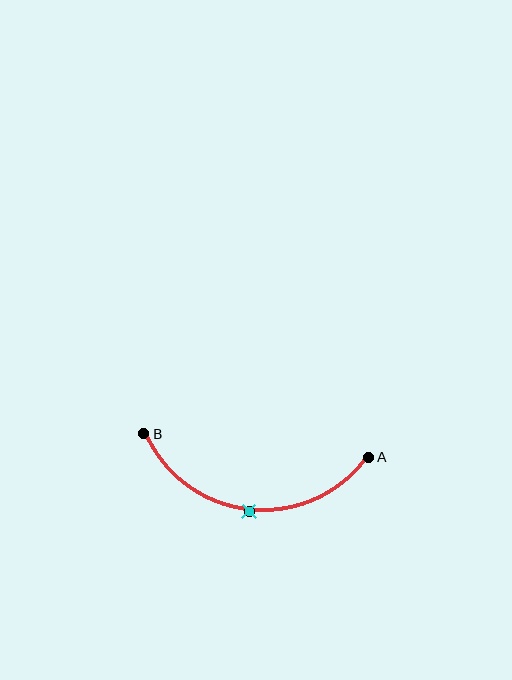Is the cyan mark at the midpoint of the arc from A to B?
Yes. The cyan mark lies on the arc at equal arc-length from both A and B — it is the arc midpoint.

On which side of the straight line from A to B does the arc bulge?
The arc bulges below the straight line connecting A and B.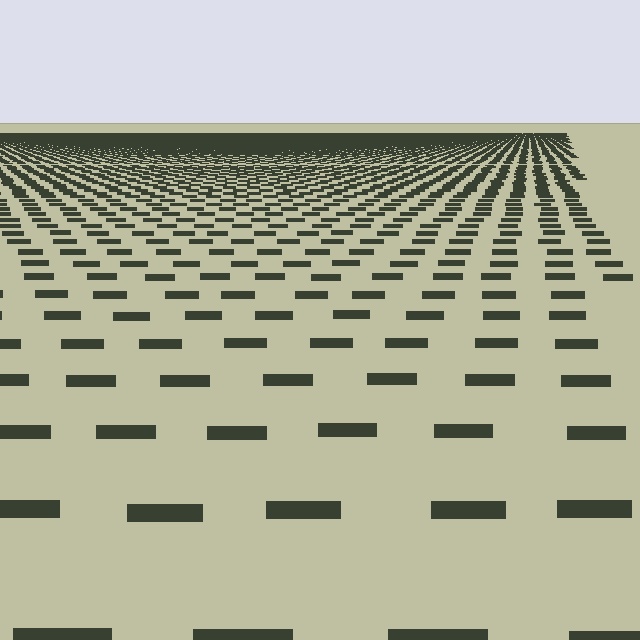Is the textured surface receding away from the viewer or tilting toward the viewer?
The surface is receding away from the viewer. Texture elements get smaller and denser toward the top.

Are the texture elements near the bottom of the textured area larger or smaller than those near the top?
Larger. Near the bottom, elements are closer to the viewer and appear at a bigger on-screen size.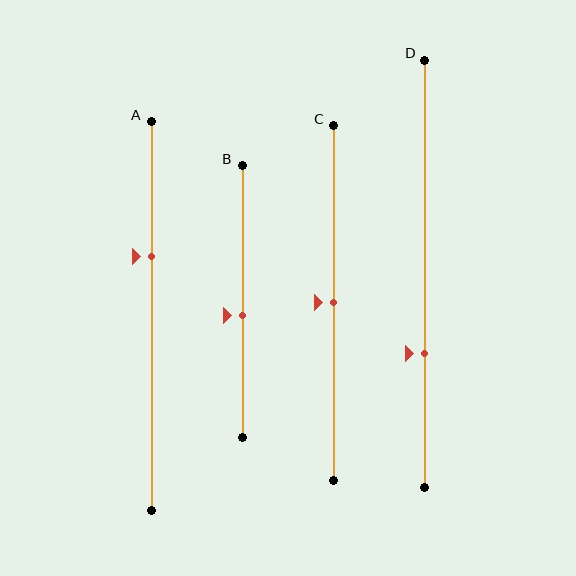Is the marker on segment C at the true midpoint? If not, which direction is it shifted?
Yes, the marker on segment C is at the true midpoint.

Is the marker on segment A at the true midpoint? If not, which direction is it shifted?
No, the marker on segment A is shifted upward by about 15% of the segment length.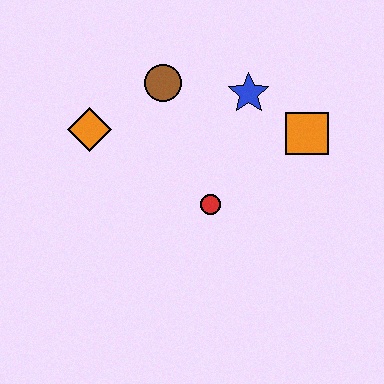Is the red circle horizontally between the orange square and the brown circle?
Yes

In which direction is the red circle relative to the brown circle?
The red circle is below the brown circle.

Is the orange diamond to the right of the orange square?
No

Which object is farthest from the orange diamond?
The orange square is farthest from the orange diamond.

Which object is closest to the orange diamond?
The brown circle is closest to the orange diamond.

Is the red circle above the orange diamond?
No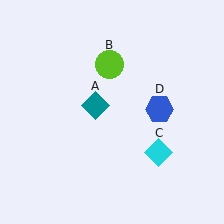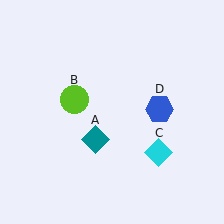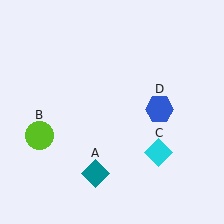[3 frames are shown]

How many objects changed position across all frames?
2 objects changed position: teal diamond (object A), lime circle (object B).